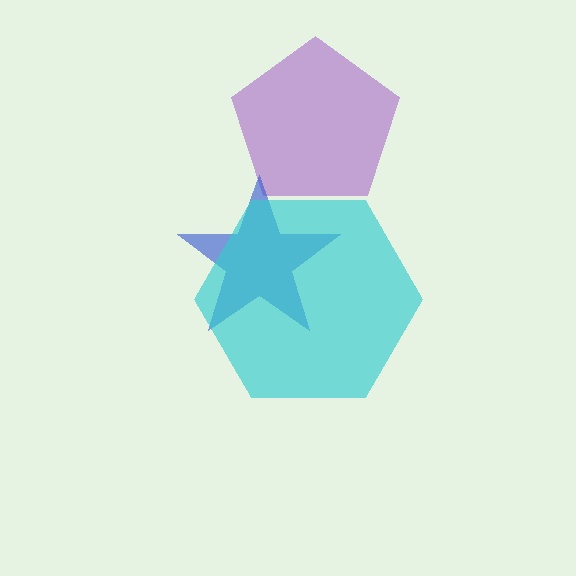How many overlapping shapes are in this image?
There are 3 overlapping shapes in the image.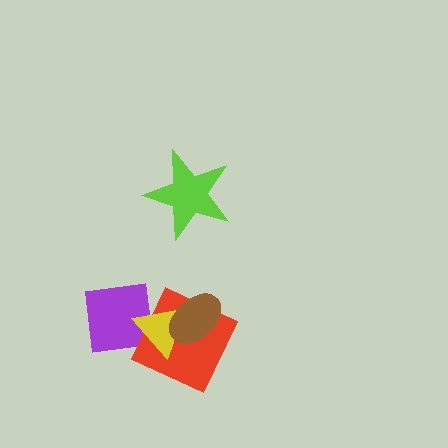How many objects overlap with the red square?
2 objects overlap with the red square.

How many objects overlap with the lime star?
0 objects overlap with the lime star.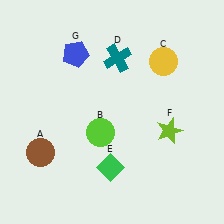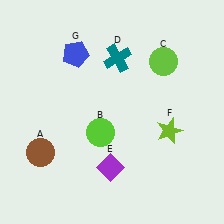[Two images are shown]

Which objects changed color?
C changed from yellow to lime. E changed from green to purple.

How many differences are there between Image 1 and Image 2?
There are 2 differences between the two images.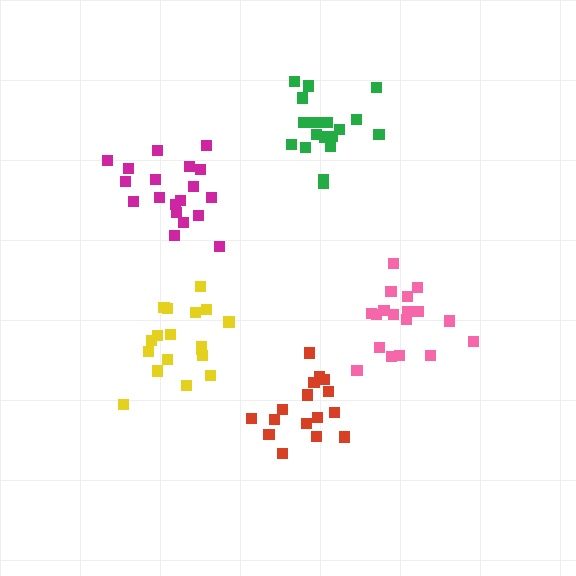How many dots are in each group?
Group 1: 20 dots, Group 2: 19 dots, Group 3: 18 dots, Group 4: 18 dots, Group 5: 16 dots (91 total).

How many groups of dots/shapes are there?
There are 5 groups.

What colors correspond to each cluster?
The clusters are colored: green, magenta, yellow, pink, red.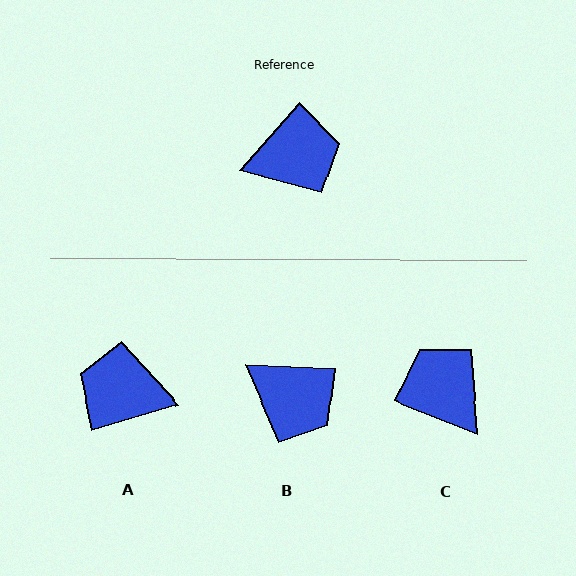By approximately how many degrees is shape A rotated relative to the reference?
Approximately 147 degrees counter-clockwise.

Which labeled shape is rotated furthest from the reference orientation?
A, about 147 degrees away.